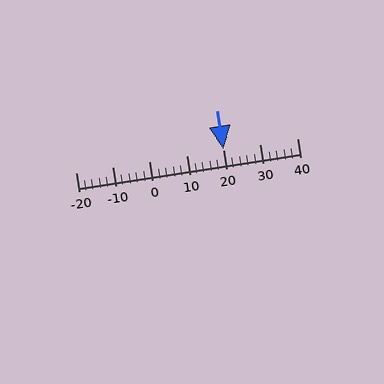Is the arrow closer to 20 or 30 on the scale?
The arrow is closer to 20.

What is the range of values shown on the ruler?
The ruler shows values from -20 to 40.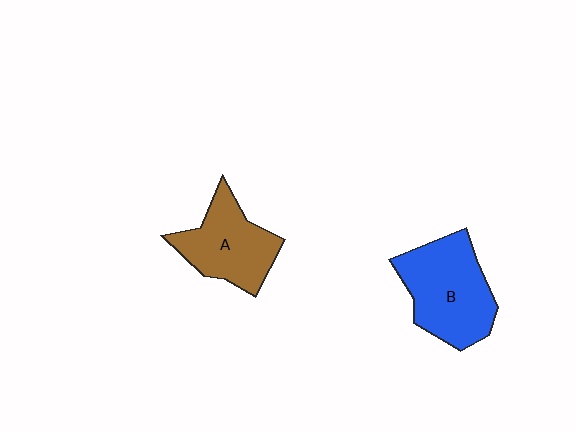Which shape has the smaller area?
Shape A (brown).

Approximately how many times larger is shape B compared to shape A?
Approximately 1.2 times.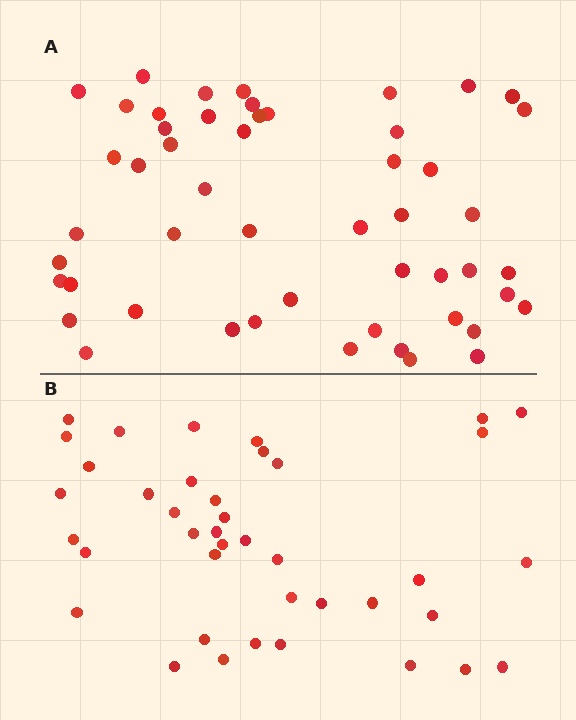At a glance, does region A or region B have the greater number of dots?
Region A (the top region) has more dots.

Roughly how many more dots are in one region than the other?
Region A has roughly 12 or so more dots than region B.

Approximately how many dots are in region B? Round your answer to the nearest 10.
About 40 dots.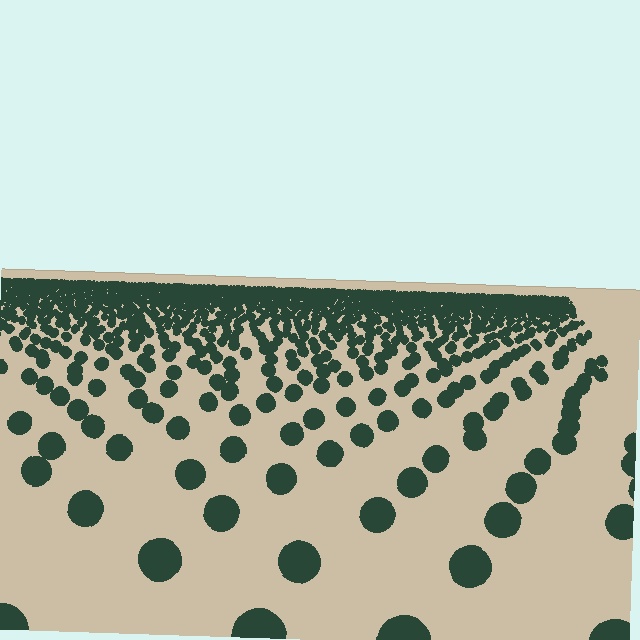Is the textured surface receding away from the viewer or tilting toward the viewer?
The surface is receding away from the viewer. Texture elements get smaller and denser toward the top.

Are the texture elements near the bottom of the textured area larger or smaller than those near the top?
Larger. Near the bottom, elements are closer to the viewer and appear at a bigger on-screen size.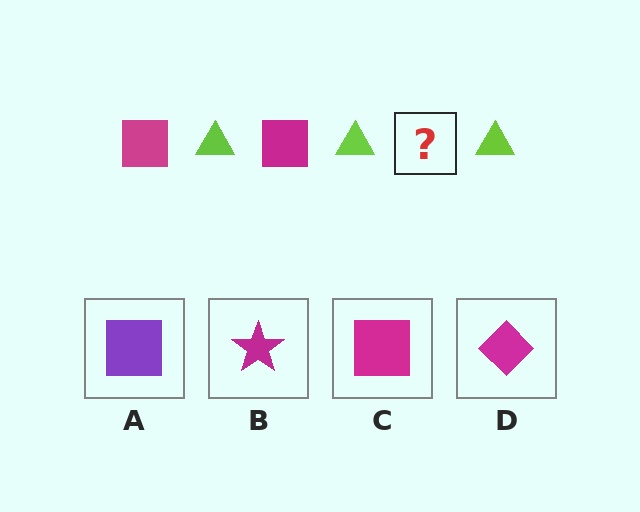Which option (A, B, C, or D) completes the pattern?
C.